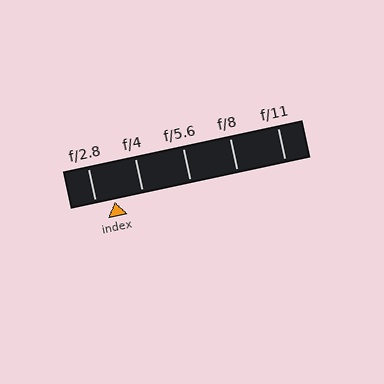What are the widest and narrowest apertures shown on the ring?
The widest aperture shown is f/2.8 and the narrowest is f/11.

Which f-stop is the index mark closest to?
The index mark is closest to f/2.8.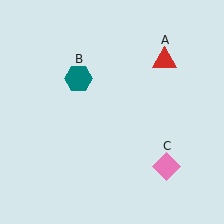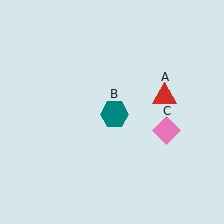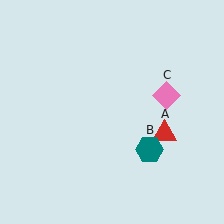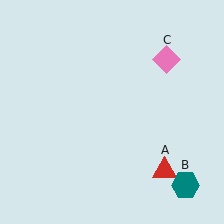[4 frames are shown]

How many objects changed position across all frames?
3 objects changed position: red triangle (object A), teal hexagon (object B), pink diamond (object C).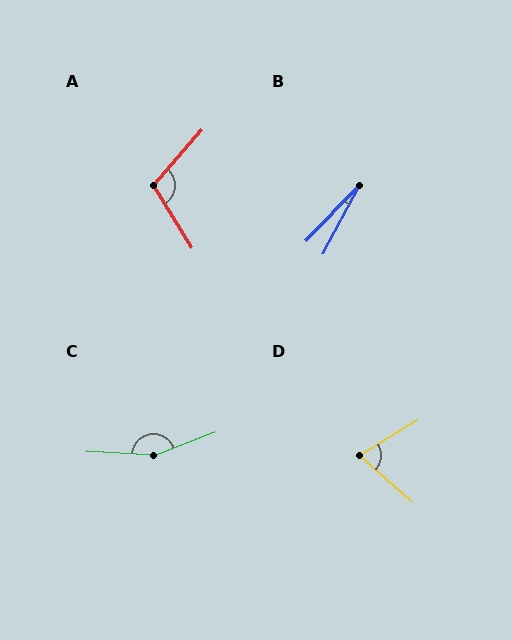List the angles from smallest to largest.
B (16°), D (72°), A (107°), C (156°).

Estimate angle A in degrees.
Approximately 107 degrees.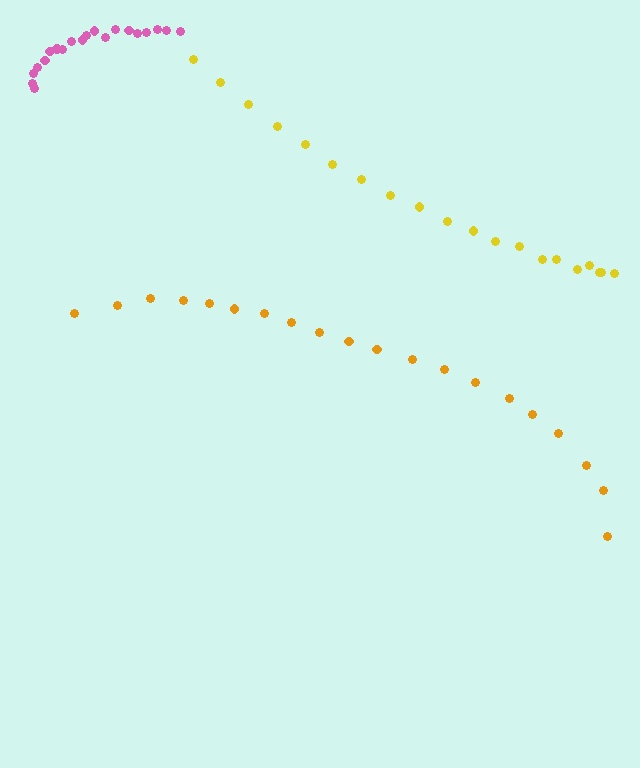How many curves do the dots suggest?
There are 3 distinct paths.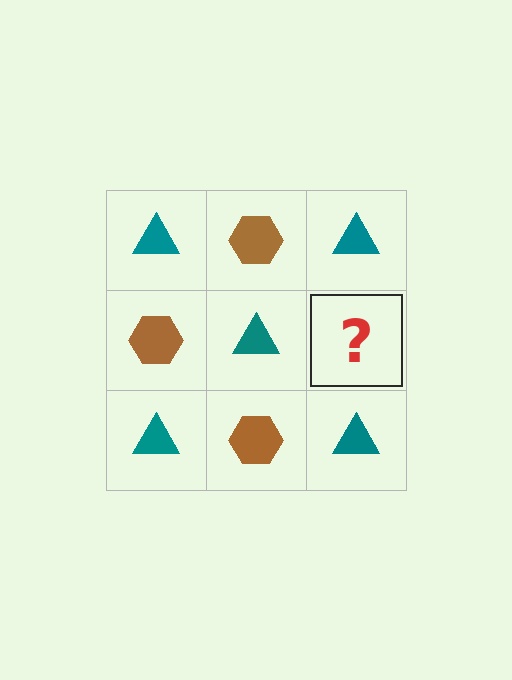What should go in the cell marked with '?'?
The missing cell should contain a brown hexagon.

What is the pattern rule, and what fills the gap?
The rule is that it alternates teal triangle and brown hexagon in a checkerboard pattern. The gap should be filled with a brown hexagon.